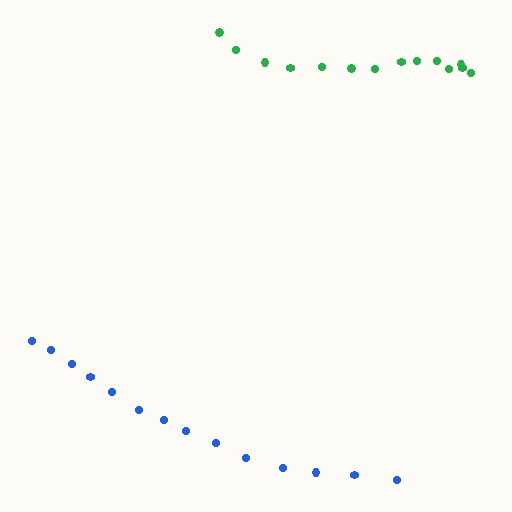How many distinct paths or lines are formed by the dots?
There are 2 distinct paths.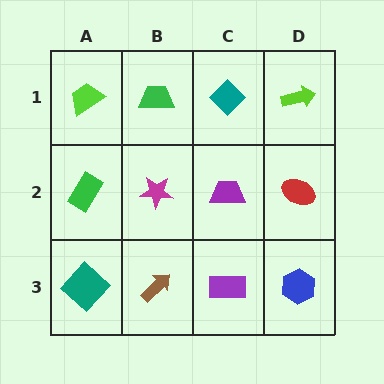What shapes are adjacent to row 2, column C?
A teal diamond (row 1, column C), a purple rectangle (row 3, column C), a magenta star (row 2, column B), a red ellipse (row 2, column D).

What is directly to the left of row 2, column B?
A green rectangle.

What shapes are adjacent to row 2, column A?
A lime trapezoid (row 1, column A), a teal diamond (row 3, column A), a magenta star (row 2, column B).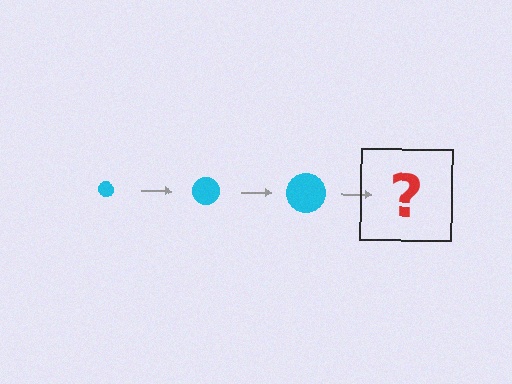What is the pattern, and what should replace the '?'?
The pattern is that the circle gets progressively larger each step. The '?' should be a cyan circle, larger than the previous one.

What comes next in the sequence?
The next element should be a cyan circle, larger than the previous one.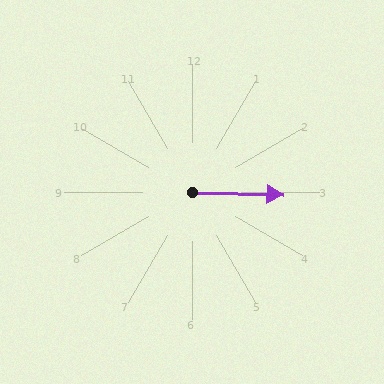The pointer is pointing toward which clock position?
Roughly 3 o'clock.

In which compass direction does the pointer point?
East.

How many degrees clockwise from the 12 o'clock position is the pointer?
Approximately 92 degrees.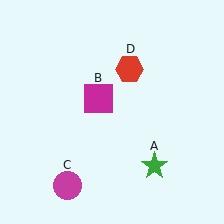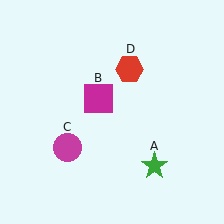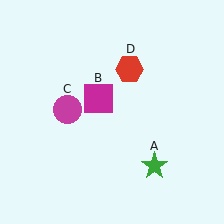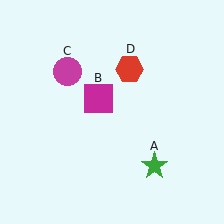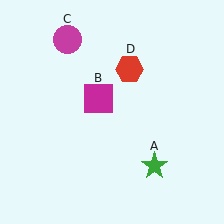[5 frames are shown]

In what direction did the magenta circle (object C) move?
The magenta circle (object C) moved up.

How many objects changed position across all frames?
1 object changed position: magenta circle (object C).